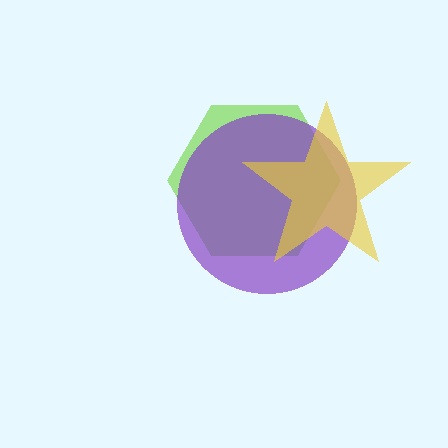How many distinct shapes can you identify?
There are 3 distinct shapes: a lime hexagon, a purple circle, a yellow star.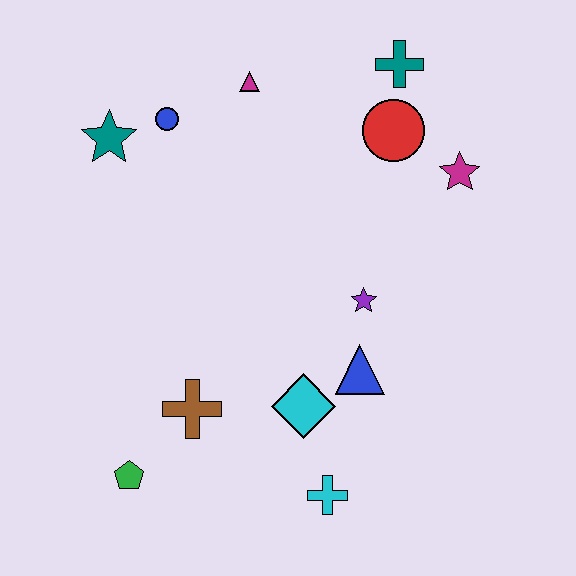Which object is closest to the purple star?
The blue triangle is closest to the purple star.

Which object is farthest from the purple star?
The teal star is farthest from the purple star.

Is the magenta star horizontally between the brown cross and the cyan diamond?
No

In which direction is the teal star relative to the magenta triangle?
The teal star is to the left of the magenta triangle.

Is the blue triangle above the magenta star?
No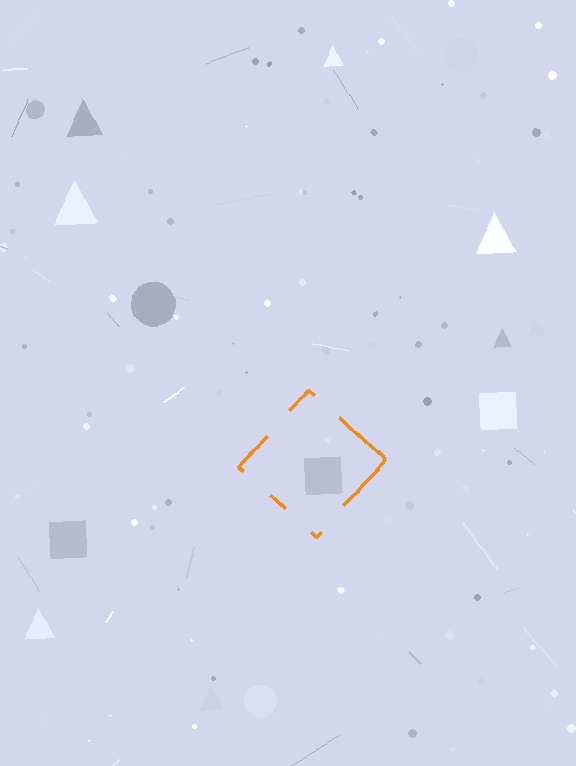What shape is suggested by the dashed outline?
The dashed outline suggests a diamond.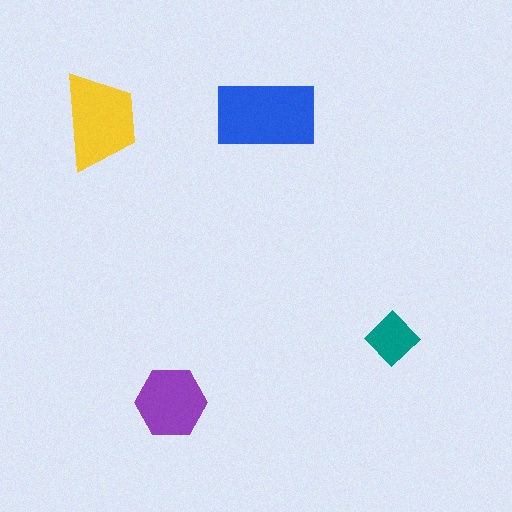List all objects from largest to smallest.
The blue rectangle, the yellow trapezoid, the purple hexagon, the teal diamond.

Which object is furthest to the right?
The teal diamond is rightmost.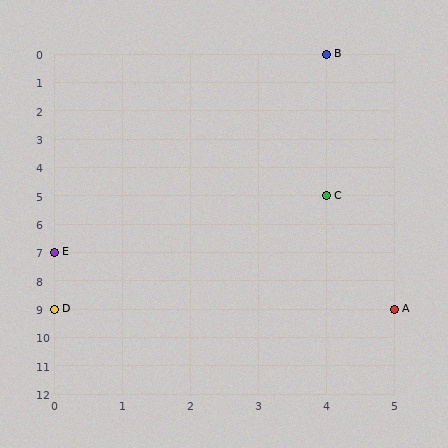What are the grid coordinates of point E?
Point E is at grid coordinates (0, 7).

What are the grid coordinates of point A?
Point A is at grid coordinates (5, 9).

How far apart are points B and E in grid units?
Points B and E are 4 columns and 7 rows apart (about 8.1 grid units diagonally).